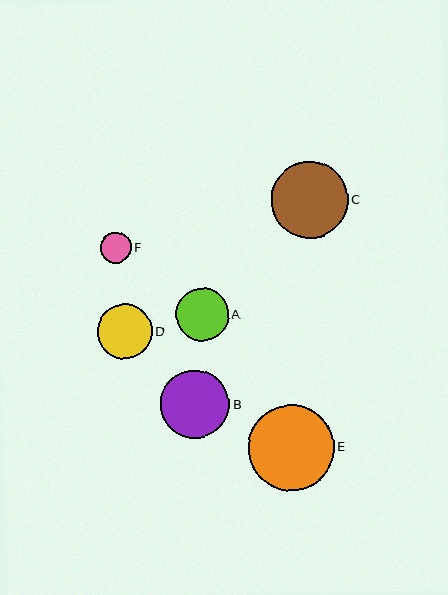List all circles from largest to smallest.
From largest to smallest: E, C, B, D, A, F.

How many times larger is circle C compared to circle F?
Circle C is approximately 2.5 times the size of circle F.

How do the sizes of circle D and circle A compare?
Circle D and circle A are approximately the same size.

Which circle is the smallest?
Circle F is the smallest with a size of approximately 31 pixels.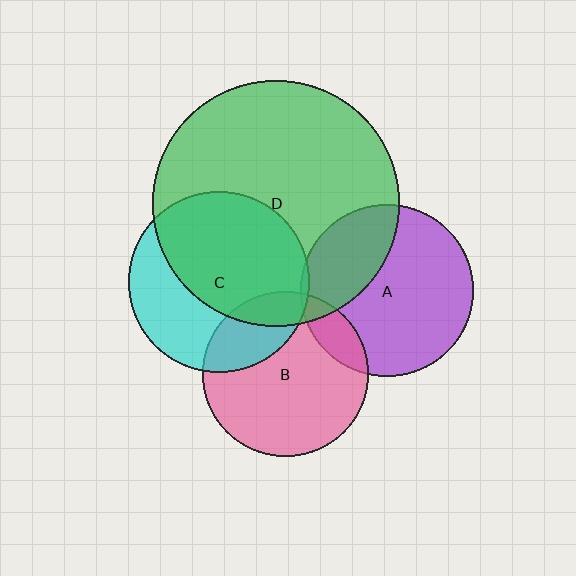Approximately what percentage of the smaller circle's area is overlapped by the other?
Approximately 30%.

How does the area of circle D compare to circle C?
Approximately 1.8 times.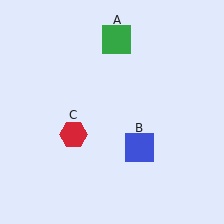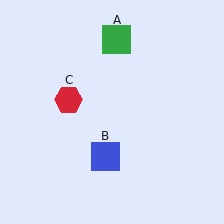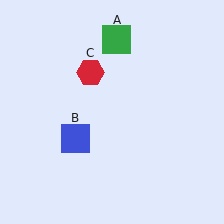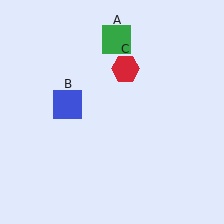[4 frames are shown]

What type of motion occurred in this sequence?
The blue square (object B), red hexagon (object C) rotated clockwise around the center of the scene.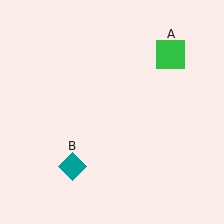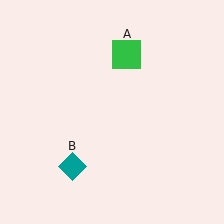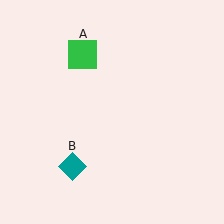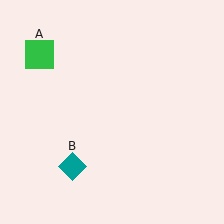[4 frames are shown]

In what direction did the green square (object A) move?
The green square (object A) moved left.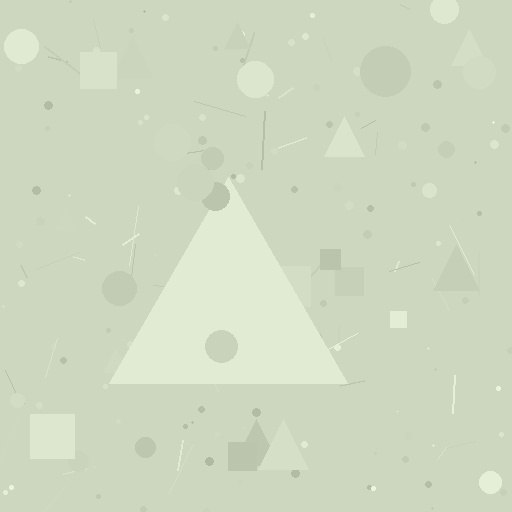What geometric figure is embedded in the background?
A triangle is embedded in the background.